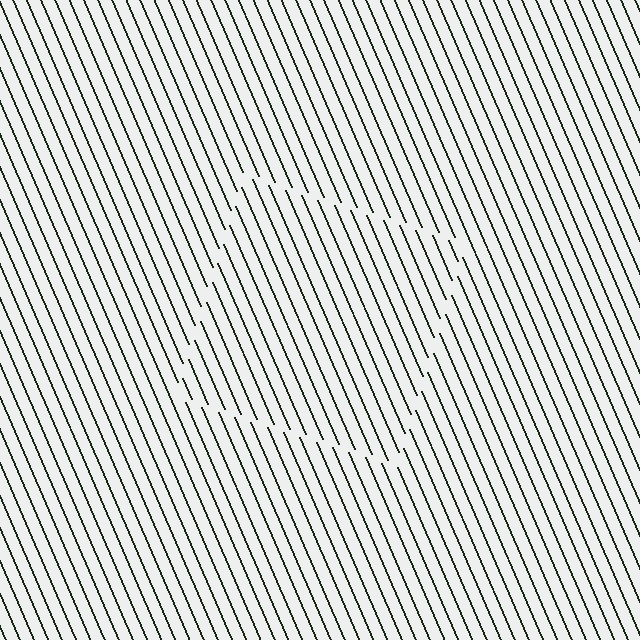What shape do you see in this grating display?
An illusory square. The interior of the shape contains the same grating, shifted by half a period — the contour is defined by the phase discontinuity where line-ends from the inner and outer gratings abut.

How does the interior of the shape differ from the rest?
The interior of the shape contains the same grating, shifted by half a period — the contour is defined by the phase discontinuity where line-ends from the inner and outer gratings abut.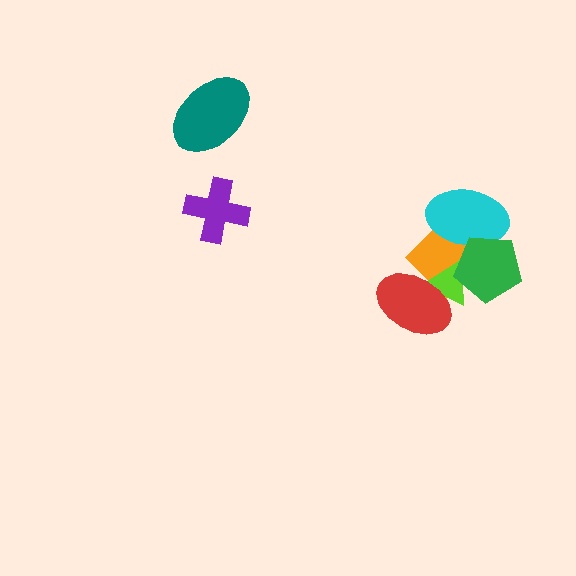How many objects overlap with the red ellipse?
2 objects overlap with the red ellipse.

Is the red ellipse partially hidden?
No, no other shape covers it.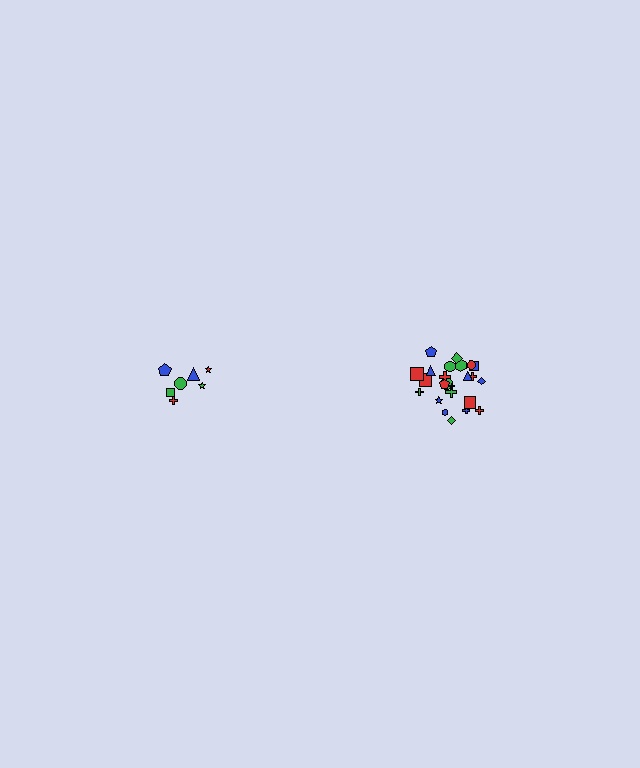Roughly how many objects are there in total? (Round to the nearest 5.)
Roughly 30 objects in total.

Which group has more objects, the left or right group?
The right group.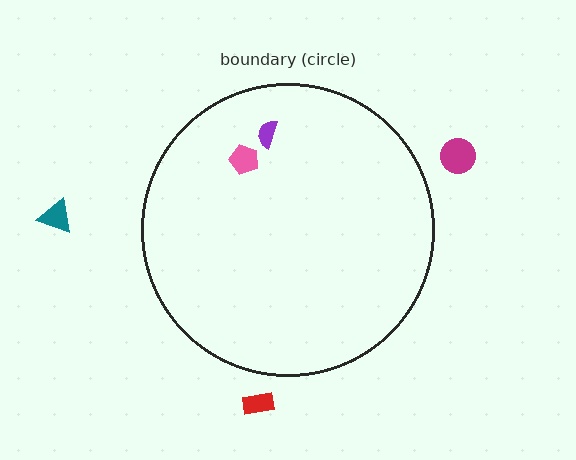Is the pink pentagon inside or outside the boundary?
Inside.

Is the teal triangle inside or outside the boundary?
Outside.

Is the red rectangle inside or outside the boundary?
Outside.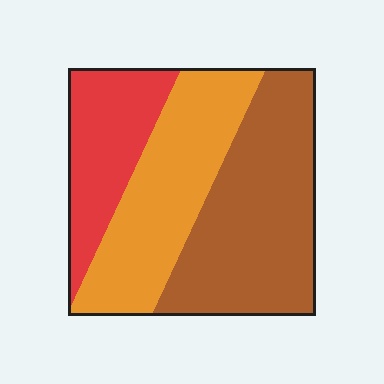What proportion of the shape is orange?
Orange takes up about one third (1/3) of the shape.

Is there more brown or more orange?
Brown.